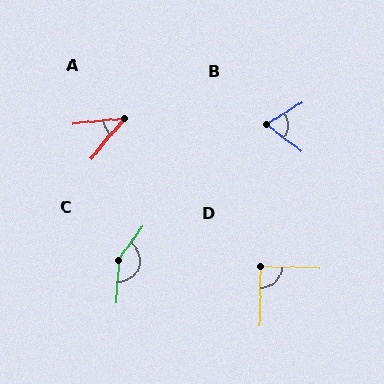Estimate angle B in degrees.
Approximately 70 degrees.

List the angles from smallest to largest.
A (45°), B (70°), D (91°), C (147°).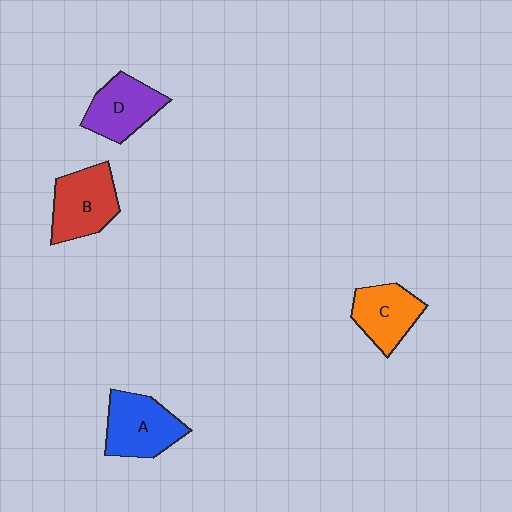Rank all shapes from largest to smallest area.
From largest to smallest: A (blue), B (red), D (purple), C (orange).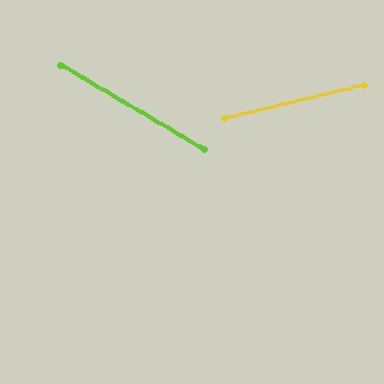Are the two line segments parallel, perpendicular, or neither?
Neither parallel nor perpendicular — they differ by about 44°.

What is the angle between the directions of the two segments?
Approximately 44 degrees.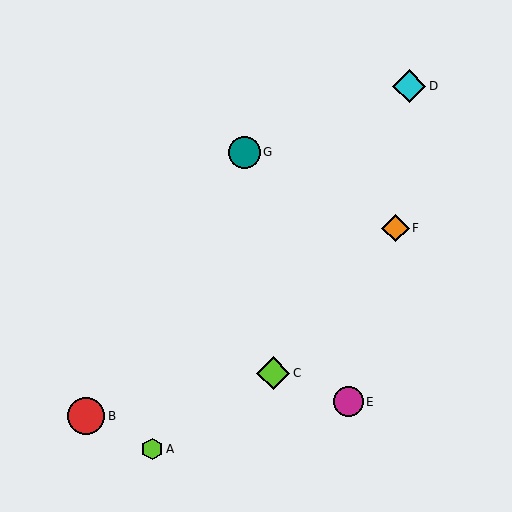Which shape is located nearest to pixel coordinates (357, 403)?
The magenta circle (labeled E) at (348, 402) is nearest to that location.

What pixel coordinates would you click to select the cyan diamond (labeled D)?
Click at (409, 86) to select the cyan diamond D.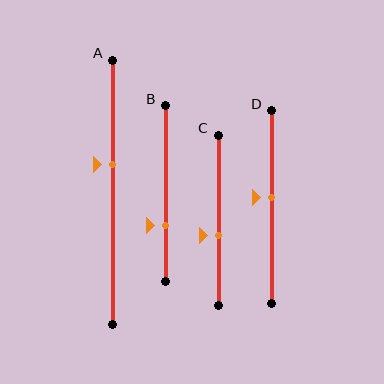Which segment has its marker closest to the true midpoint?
Segment D has its marker closest to the true midpoint.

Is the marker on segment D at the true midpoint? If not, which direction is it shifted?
No, the marker on segment D is shifted upward by about 5% of the segment length.